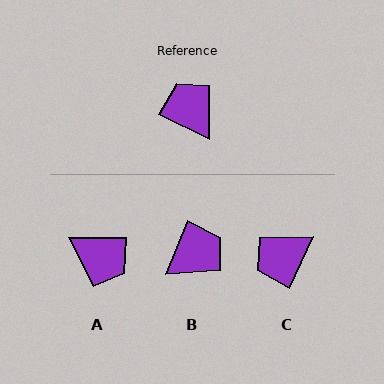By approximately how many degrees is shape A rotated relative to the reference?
Approximately 154 degrees clockwise.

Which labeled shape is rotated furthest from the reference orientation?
A, about 154 degrees away.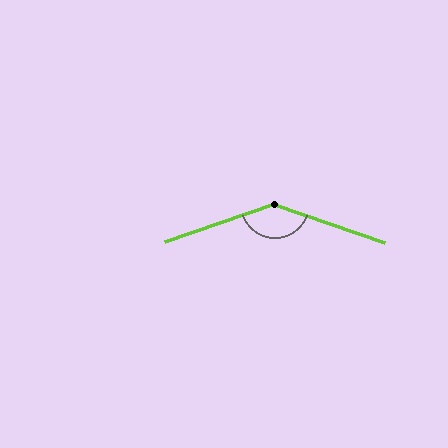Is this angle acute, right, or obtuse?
It is obtuse.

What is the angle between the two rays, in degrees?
Approximately 141 degrees.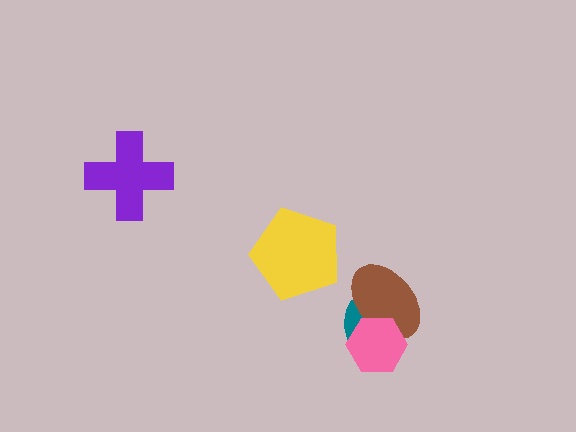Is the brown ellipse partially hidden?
Yes, it is partially covered by another shape.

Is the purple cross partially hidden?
No, no other shape covers it.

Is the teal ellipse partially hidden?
Yes, it is partially covered by another shape.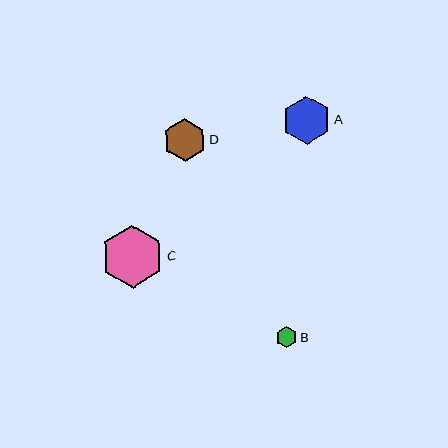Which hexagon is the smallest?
Hexagon B is the smallest with a size of approximately 21 pixels.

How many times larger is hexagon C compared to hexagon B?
Hexagon C is approximately 2.9 times the size of hexagon B.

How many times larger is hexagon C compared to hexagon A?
Hexagon C is approximately 1.3 times the size of hexagon A.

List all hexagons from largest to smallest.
From largest to smallest: C, A, D, B.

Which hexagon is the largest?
Hexagon C is the largest with a size of approximately 63 pixels.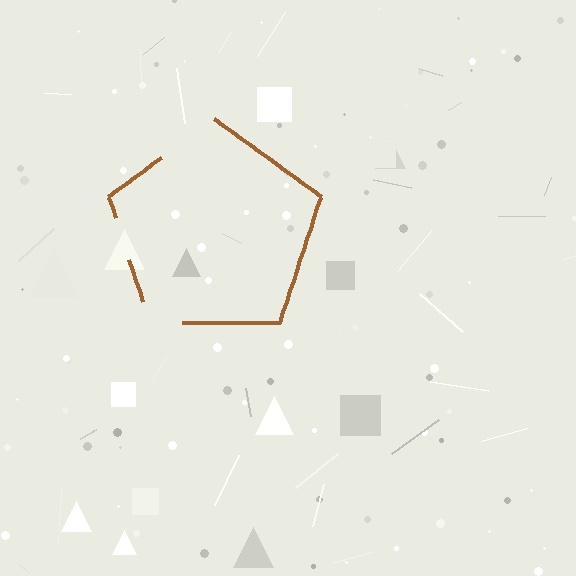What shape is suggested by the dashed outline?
The dashed outline suggests a pentagon.